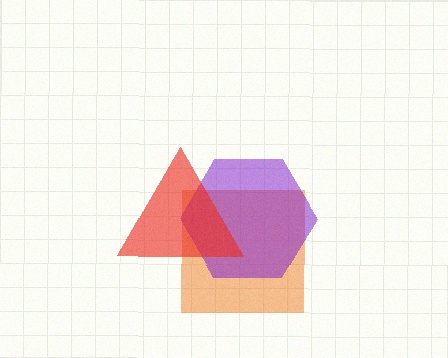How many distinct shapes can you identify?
There are 3 distinct shapes: an orange square, a purple hexagon, a red triangle.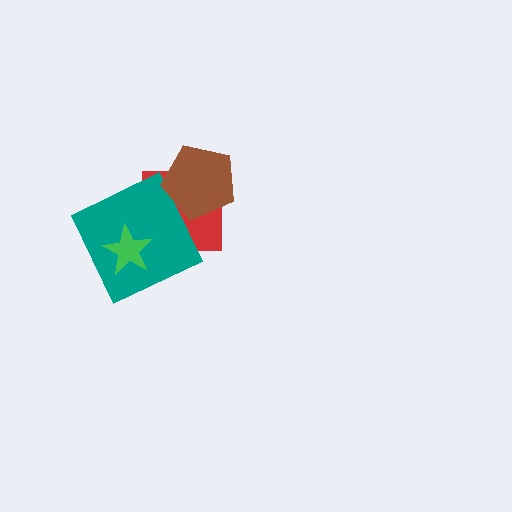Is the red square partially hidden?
Yes, it is partially covered by another shape.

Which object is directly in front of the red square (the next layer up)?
The teal square is directly in front of the red square.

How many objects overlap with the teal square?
2 objects overlap with the teal square.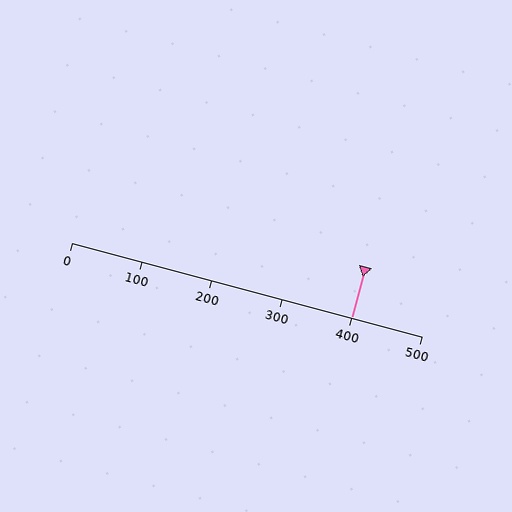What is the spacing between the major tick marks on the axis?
The major ticks are spaced 100 apart.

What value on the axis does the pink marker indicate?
The marker indicates approximately 400.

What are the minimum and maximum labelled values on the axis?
The axis runs from 0 to 500.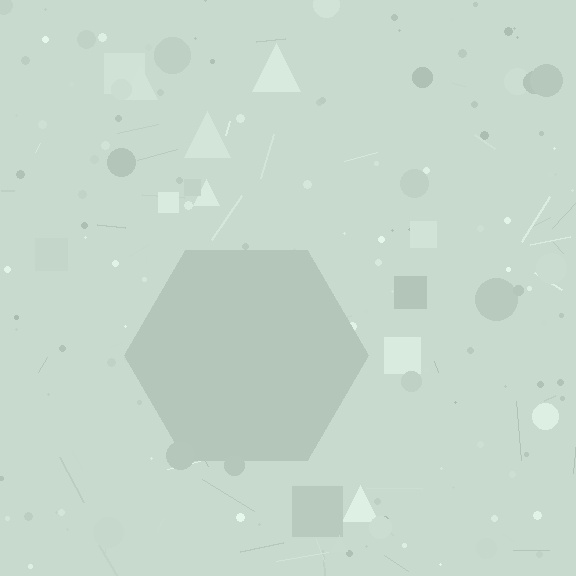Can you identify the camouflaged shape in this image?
The camouflaged shape is a hexagon.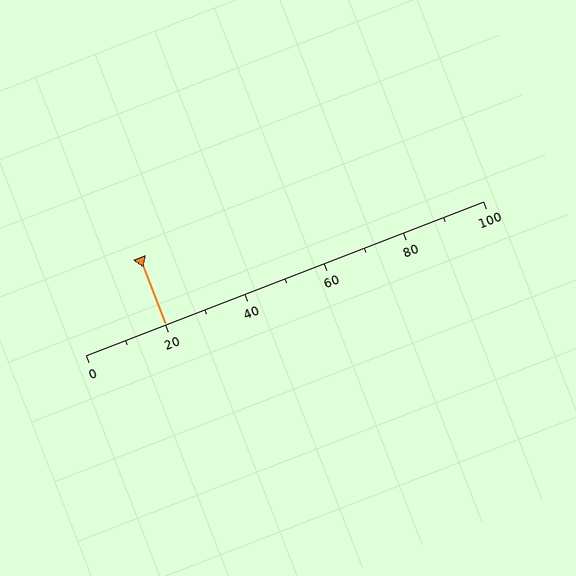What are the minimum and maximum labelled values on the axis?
The axis runs from 0 to 100.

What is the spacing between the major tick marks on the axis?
The major ticks are spaced 20 apart.